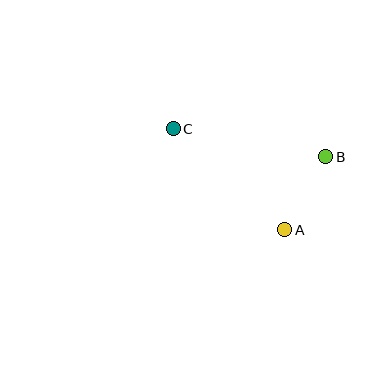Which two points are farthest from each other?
Points B and C are farthest from each other.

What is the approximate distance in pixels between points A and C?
The distance between A and C is approximately 150 pixels.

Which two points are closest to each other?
Points A and B are closest to each other.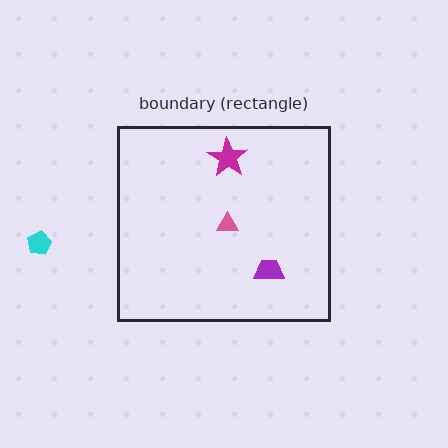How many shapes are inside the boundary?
3 inside, 1 outside.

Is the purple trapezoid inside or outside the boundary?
Inside.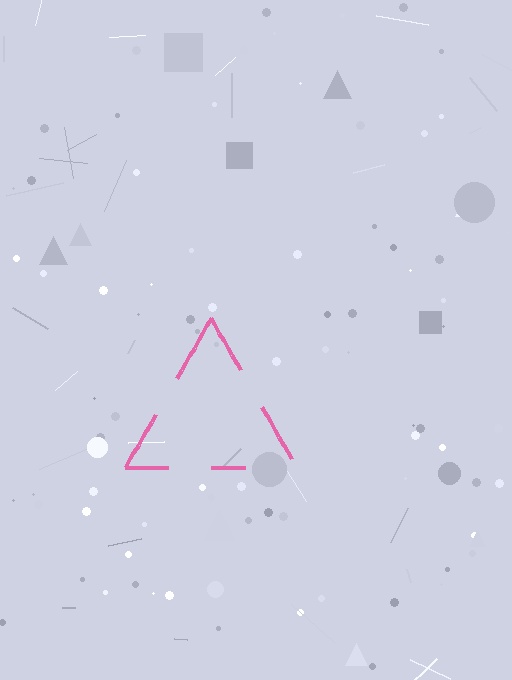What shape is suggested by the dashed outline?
The dashed outline suggests a triangle.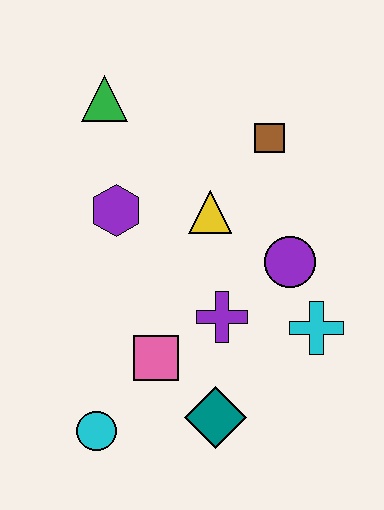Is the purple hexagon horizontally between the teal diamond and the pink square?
No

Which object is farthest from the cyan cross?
The green triangle is farthest from the cyan cross.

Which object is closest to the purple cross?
The pink square is closest to the purple cross.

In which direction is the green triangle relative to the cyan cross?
The green triangle is above the cyan cross.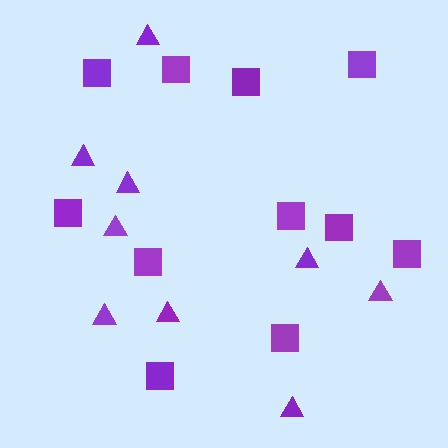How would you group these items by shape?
There are 2 groups: one group of squares (11) and one group of triangles (9).